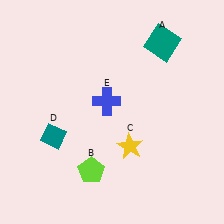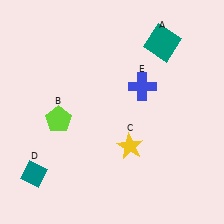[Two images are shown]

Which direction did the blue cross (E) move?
The blue cross (E) moved right.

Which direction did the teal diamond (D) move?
The teal diamond (D) moved down.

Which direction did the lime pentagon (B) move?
The lime pentagon (B) moved up.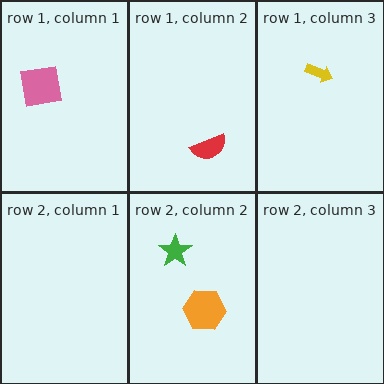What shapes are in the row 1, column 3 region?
The yellow arrow.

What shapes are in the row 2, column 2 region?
The orange hexagon, the green star.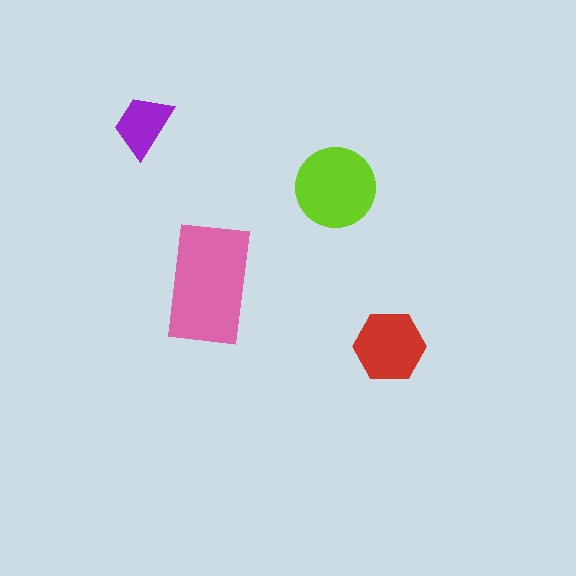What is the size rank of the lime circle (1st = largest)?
2nd.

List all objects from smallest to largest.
The purple trapezoid, the red hexagon, the lime circle, the pink rectangle.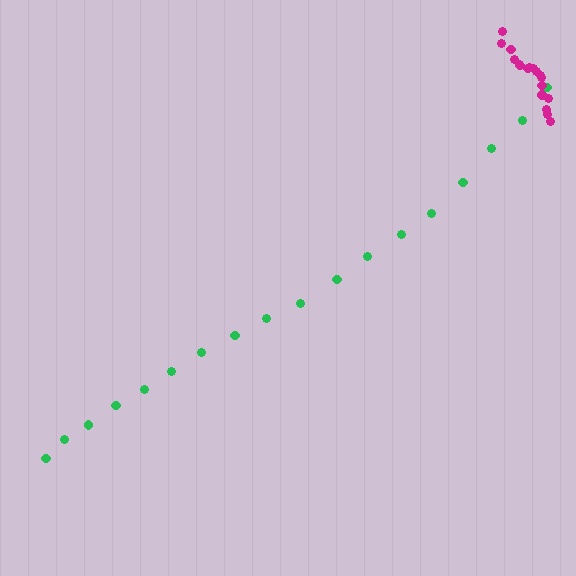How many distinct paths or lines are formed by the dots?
There are 2 distinct paths.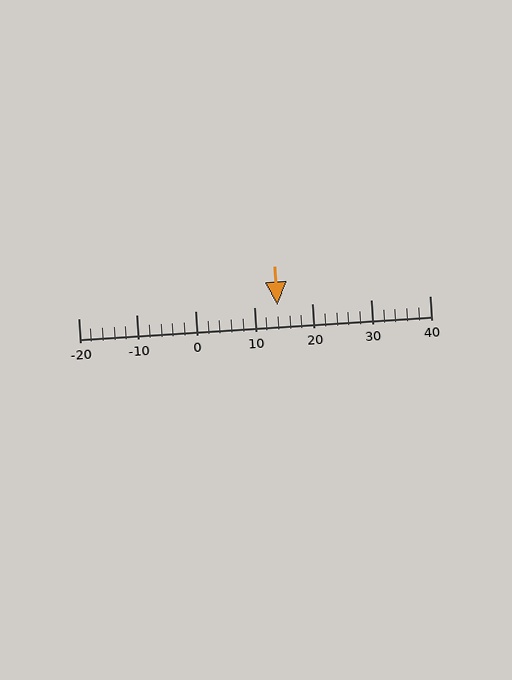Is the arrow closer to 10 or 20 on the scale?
The arrow is closer to 10.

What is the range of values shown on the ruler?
The ruler shows values from -20 to 40.